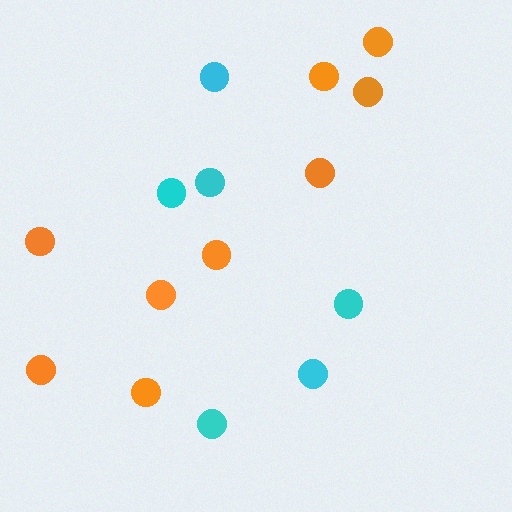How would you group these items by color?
There are 2 groups: one group of orange circles (9) and one group of cyan circles (6).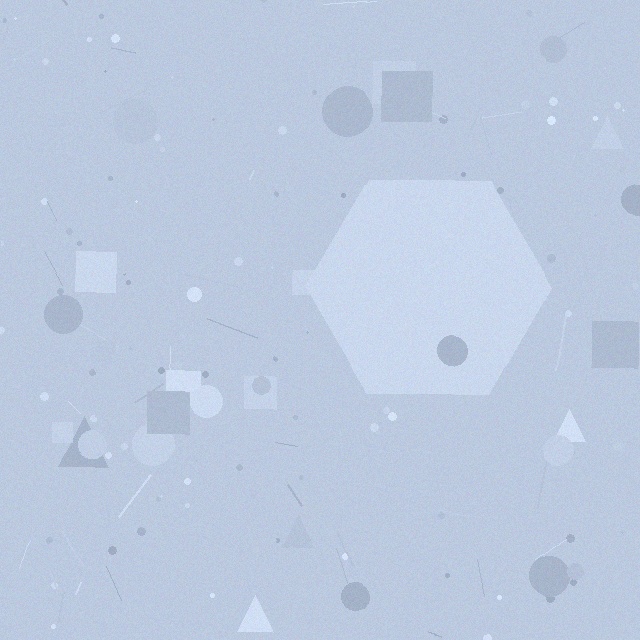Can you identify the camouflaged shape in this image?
The camouflaged shape is a hexagon.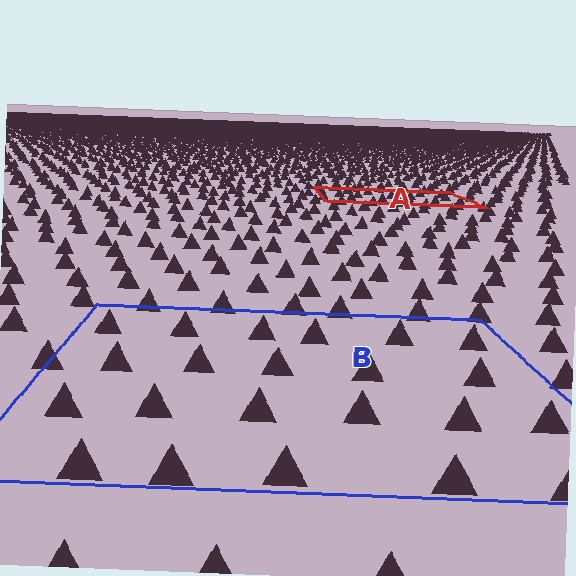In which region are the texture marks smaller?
The texture marks are smaller in region A, because it is farther away.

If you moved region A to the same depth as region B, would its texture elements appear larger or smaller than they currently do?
They would appear larger. At a closer depth, the same texture elements are projected at a bigger on-screen size.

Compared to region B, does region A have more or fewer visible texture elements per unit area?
Region A has more texture elements per unit area — they are packed more densely because it is farther away.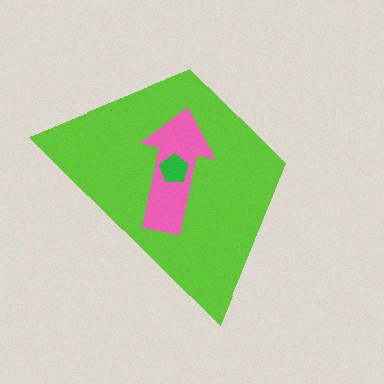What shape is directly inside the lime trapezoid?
The pink arrow.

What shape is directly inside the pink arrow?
The green pentagon.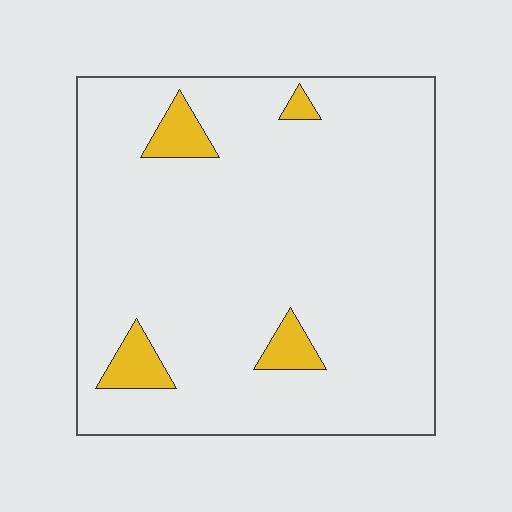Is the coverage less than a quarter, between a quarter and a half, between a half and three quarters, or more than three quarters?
Less than a quarter.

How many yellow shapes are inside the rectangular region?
4.